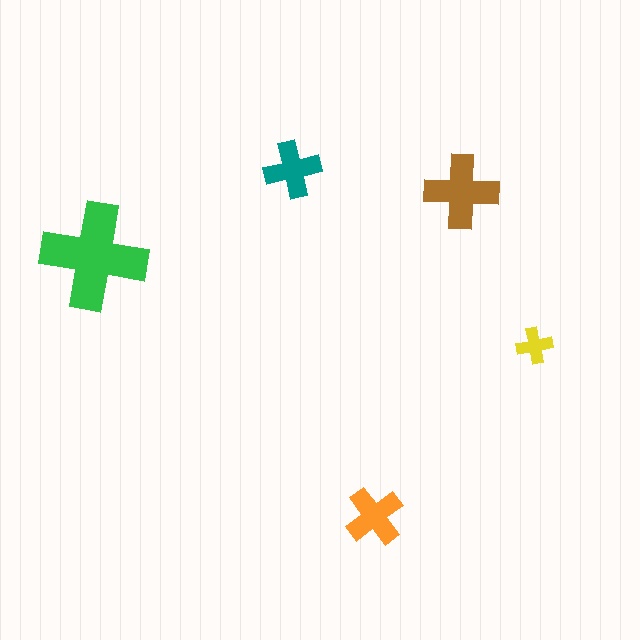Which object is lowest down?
The orange cross is bottommost.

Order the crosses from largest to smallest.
the green one, the brown one, the orange one, the teal one, the yellow one.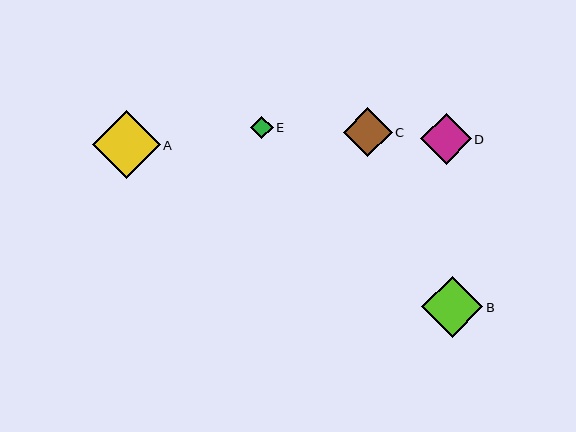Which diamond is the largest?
Diamond A is the largest with a size of approximately 68 pixels.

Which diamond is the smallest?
Diamond E is the smallest with a size of approximately 22 pixels.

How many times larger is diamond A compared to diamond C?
Diamond A is approximately 1.4 times the size of diamond C.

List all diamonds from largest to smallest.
From largest to smallest: A, B, D, C, E.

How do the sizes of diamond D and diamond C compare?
Diamond D and diamond C are approximately the same size.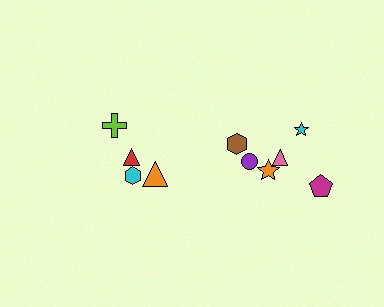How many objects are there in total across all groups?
There are 10 objects.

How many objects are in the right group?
There are 6 objects.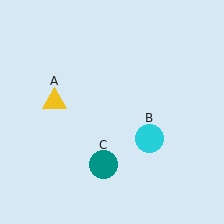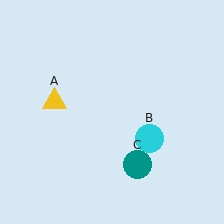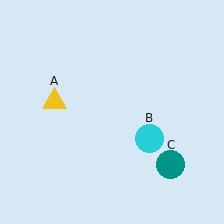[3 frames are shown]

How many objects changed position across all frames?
1 object changed position: teal circle (object C).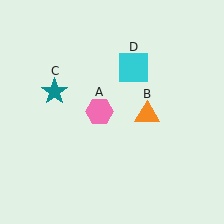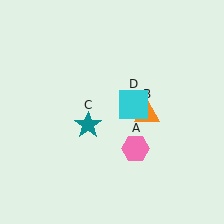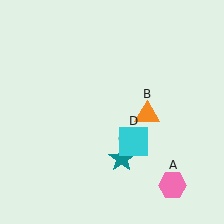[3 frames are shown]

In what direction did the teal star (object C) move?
The teal star (object C) moved down and to the right.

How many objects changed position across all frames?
3 objects changed position: pink hexagon (object A), teal star (object C), cyan square (object D).